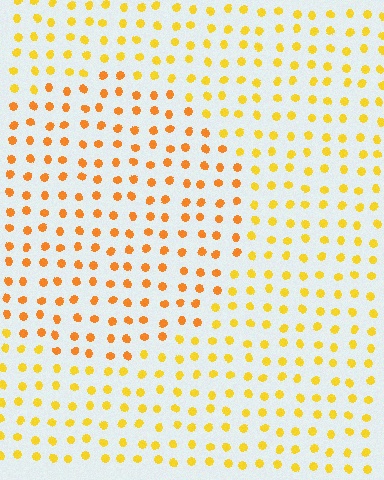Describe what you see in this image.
The image is filled with small yellow elements in a uniform arrangement. A circle-shaped region is visible where the elements are tinted to a slightly different hue, forming a subtle color boundary.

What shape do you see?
I see a circle.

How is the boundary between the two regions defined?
The boundary is defined purely by a slight shift in hue (about 23 degrees). Spacing, size, and orientation are identical on both sides.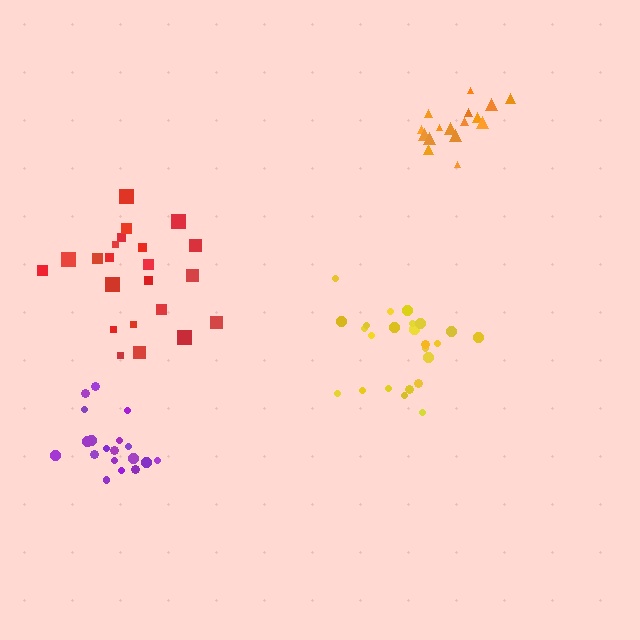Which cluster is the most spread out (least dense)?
Red.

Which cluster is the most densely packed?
Purple.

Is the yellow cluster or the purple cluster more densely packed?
Purple.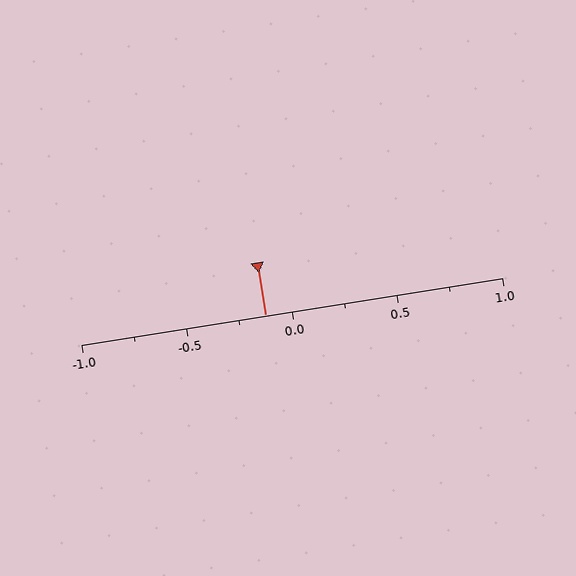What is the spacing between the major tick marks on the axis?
The major ticks are spaced 0.5 apart.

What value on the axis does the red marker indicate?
The marker indicates approximately -0.12.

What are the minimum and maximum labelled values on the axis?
The axis runs from -1.0 to 1.0.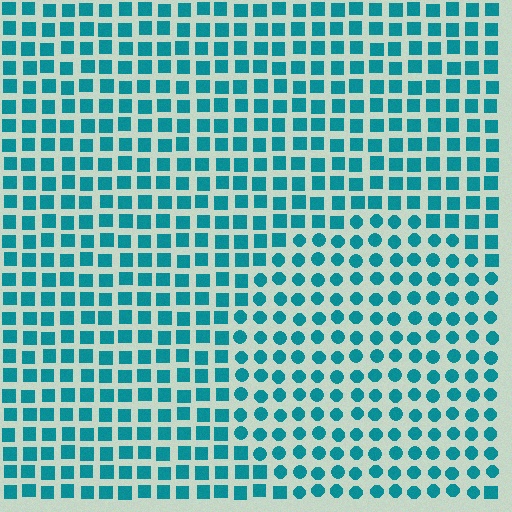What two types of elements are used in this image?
The image uses circles inside the circle region and squares outside it.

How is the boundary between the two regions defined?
The boundary is defined by a change in element shape: circles inside vs. squares outside. All elements share the same color and spacing.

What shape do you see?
I see a circle.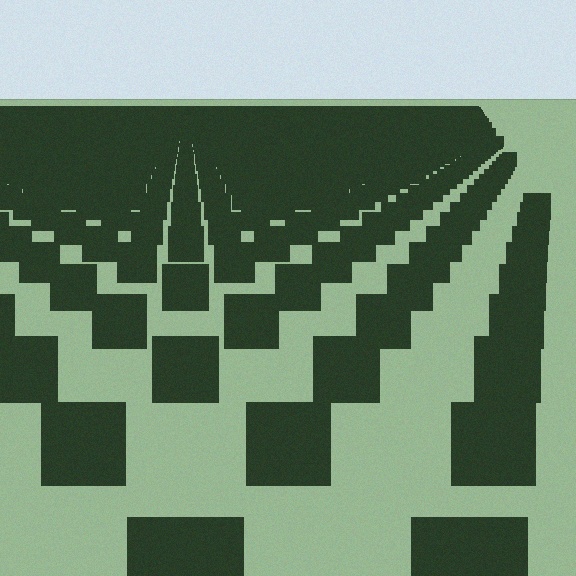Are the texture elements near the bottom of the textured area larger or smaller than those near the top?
Larger. Near the bottom, elements are closer to the viewer and appear at a bigger on-screen size.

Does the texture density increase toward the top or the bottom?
Density increases toward the top.